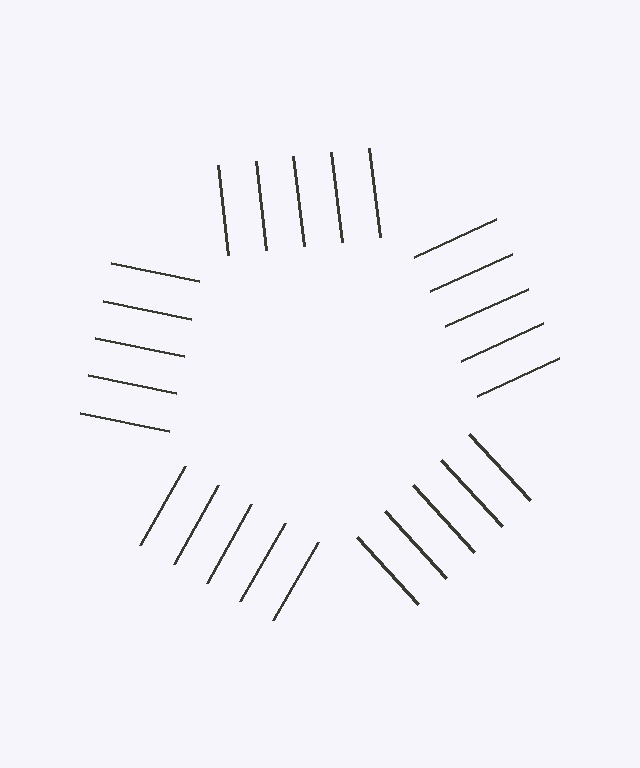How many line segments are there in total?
25 — 5 along each of the 5 edges.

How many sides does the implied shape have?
5 sides — the line-ends trace a pentagon.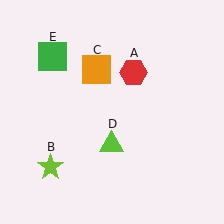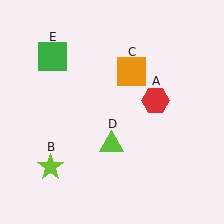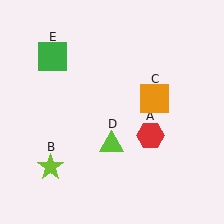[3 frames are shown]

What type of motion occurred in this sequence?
The red hexagon (object A), orange square (object C) rotated clockwise around the center of the scene.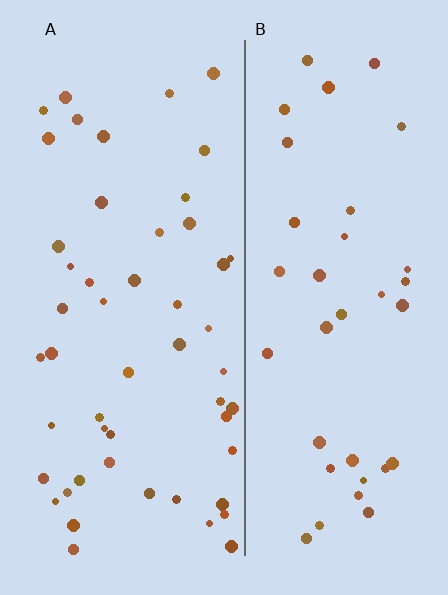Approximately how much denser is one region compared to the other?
Approximately 1.4× — region A over region B.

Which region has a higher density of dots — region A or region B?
A (the left).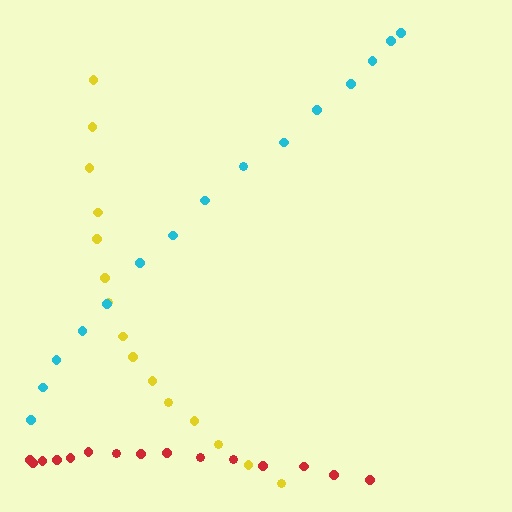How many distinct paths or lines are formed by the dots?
There are 3 distinct paths.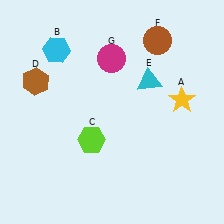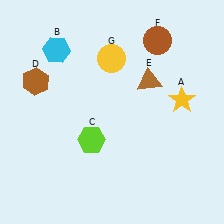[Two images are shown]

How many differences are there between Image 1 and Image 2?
There are 2 differences between the two images.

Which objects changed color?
E changed from cyan to brown. G changed from magenta to yellow.